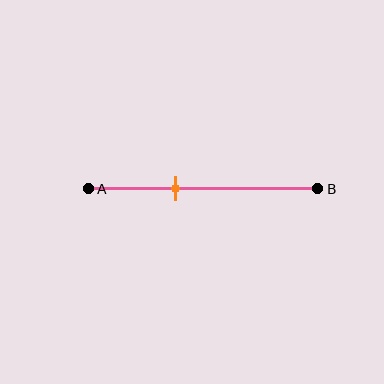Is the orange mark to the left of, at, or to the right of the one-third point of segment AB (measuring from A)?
The orange mark is to the right of the one-third point of segment AB.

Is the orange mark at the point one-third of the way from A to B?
No, the mark is at about 40% from A, not at the 33% one-third point.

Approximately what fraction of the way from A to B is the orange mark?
The orange mark is approximately 40% of the way from A to B.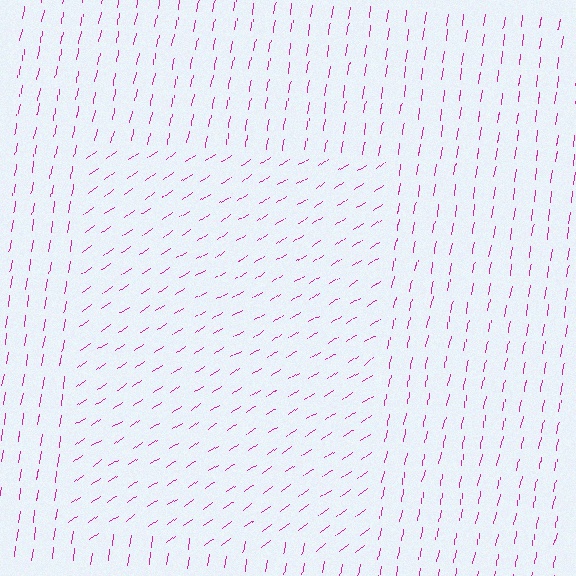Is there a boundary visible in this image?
Yes, there is a texture boundary formed by a change in line orientation.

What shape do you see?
I see a rectangle.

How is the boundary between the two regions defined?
The boundary is defined purely by a change in line orientation (approximately 45 degrees difference). All lines are the same color and thickness.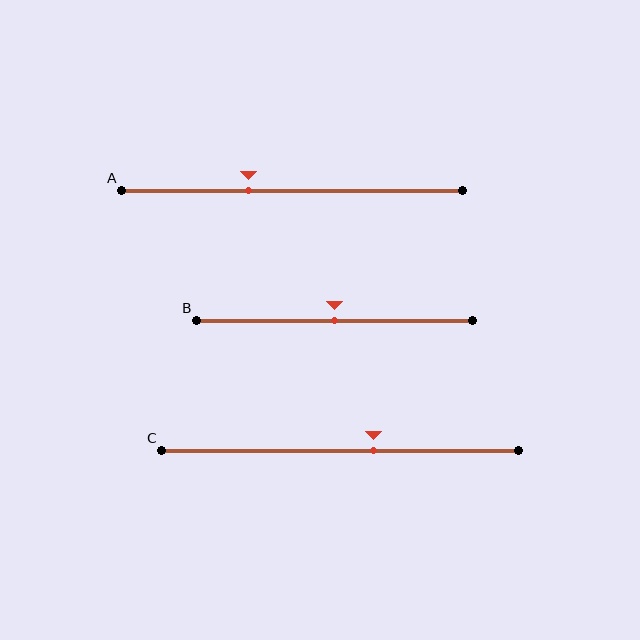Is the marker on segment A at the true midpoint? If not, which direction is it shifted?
No, the marker on segment A is shifted to the left by about 13% of the segment length.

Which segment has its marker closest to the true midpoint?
Segment B has its marker closest to the true midpoint.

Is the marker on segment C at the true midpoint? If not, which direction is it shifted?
No, the marker on segment C is shifted to the right by about 10% of the segment length.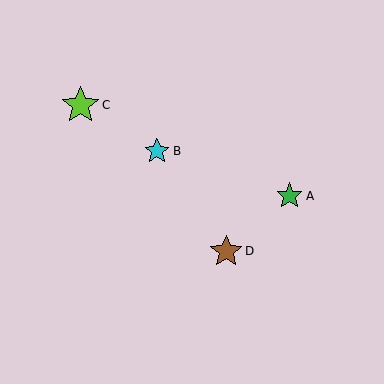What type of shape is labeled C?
Shape C is a lime star.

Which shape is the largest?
The lime star (labeled C) is the largest.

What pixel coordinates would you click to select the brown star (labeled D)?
Click at (226, 251) to select the brown star D.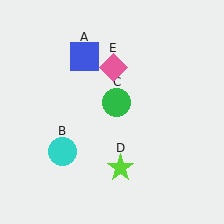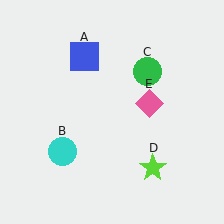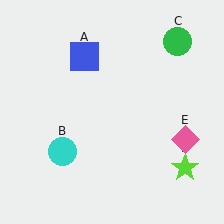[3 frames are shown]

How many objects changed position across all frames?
3 objects changed position: green circle (object C), lime star (object D), pink diamond (object E).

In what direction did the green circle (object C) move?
The green circle (object C) moved up and to the right.